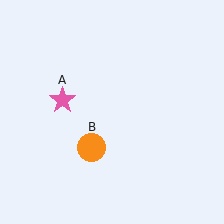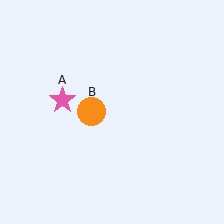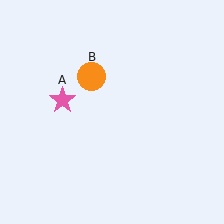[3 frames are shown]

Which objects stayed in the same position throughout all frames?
Pink star (object A) remained stationary.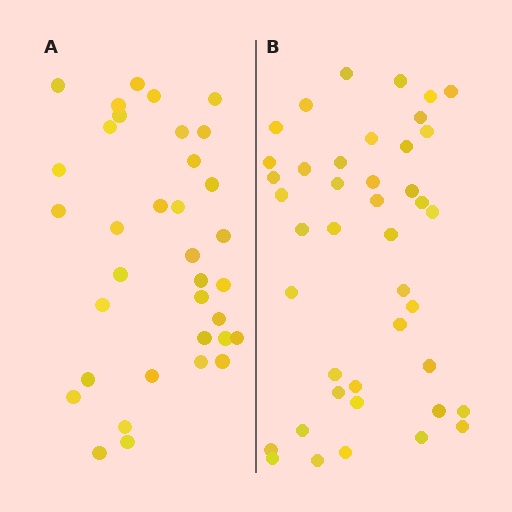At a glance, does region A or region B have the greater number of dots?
Region B (the right region) has more dots.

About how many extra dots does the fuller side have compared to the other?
Region B has roughly 8 or so more dots than region A.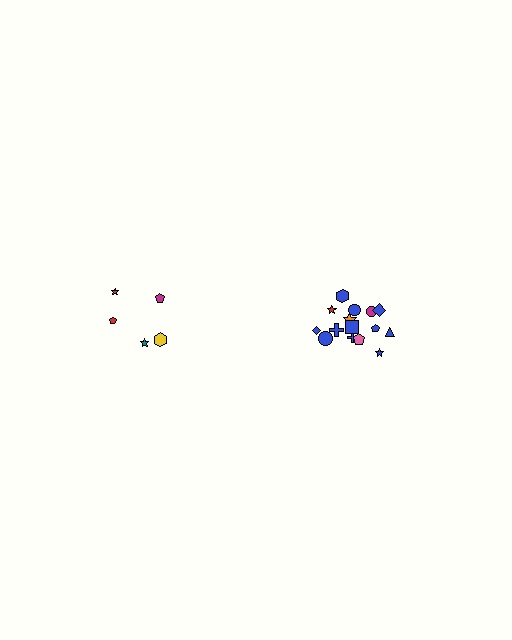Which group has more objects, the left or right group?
The right group.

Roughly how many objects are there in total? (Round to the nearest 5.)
Roughly 20 objects in total.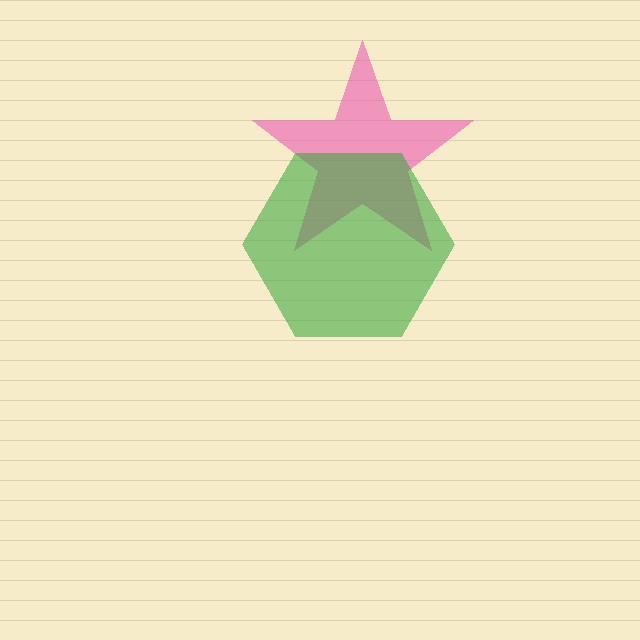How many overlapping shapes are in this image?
There are 2 overlapping shapes in the image.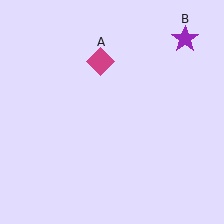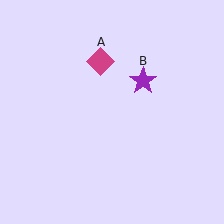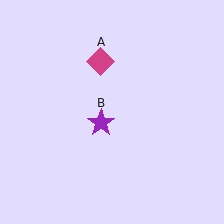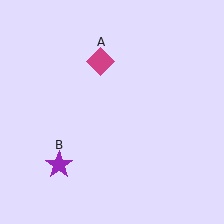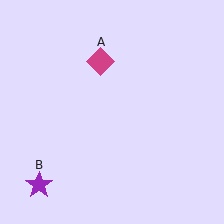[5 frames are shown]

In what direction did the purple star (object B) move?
The purple star (object B) moved down and to the left.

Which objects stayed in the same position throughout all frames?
Magenta diamond (object A) remained stationary.